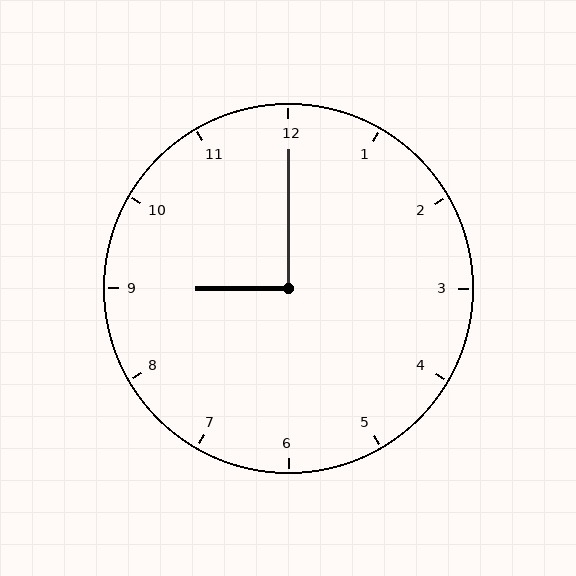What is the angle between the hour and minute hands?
Approximately 90 degrees.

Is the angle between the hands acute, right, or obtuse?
It is right.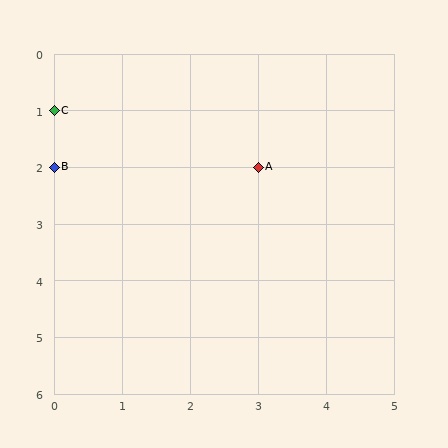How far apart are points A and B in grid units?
Points A and B are 3 columns apart.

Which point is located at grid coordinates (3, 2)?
Point A is at (3, 2).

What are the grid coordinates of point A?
Point A is at grid coordinates (3, 2).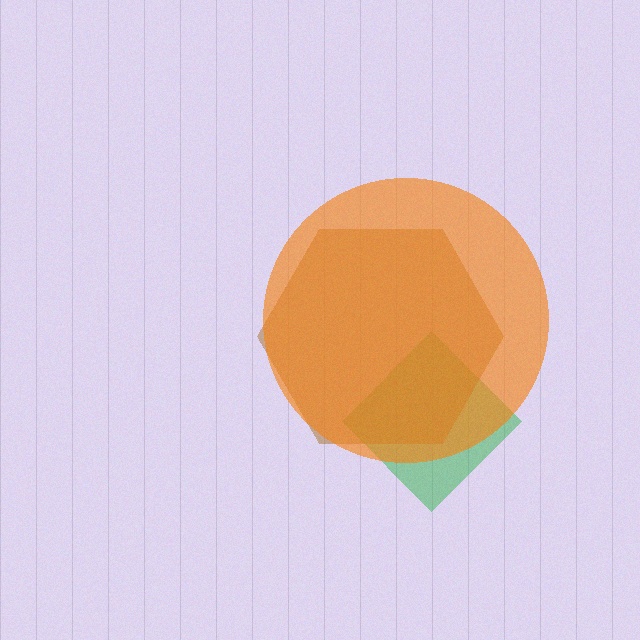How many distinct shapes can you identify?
There are 3 distinct shapes: a green diamond, a brown hexagon, an orange circle.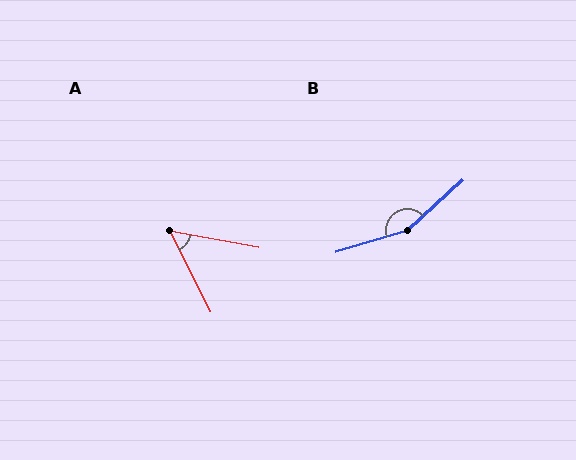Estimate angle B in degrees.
Approximately 155 degrees.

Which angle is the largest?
B, at approximately 155 degrees.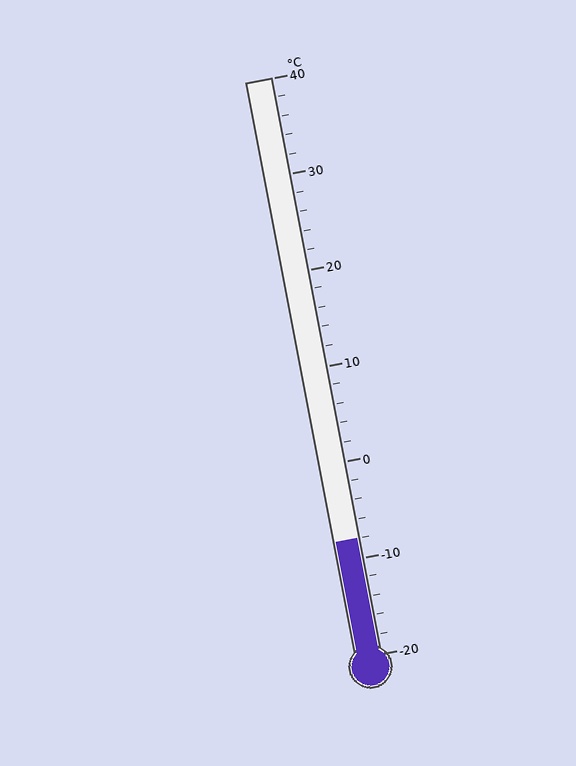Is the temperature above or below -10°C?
The temperature is above -10°C.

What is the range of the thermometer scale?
The thermometer scale ranges from -20°C to 40°C.